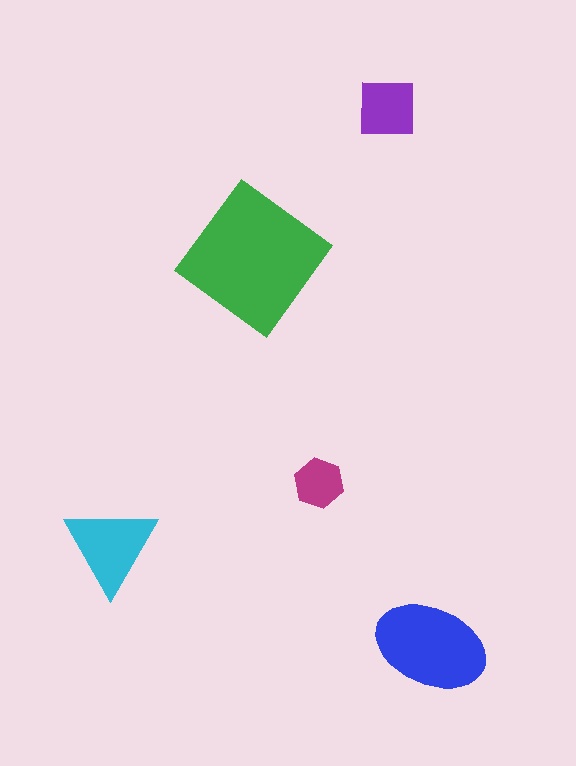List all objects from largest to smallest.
The green diamond, the blue ellipse, the cyan triangle, the purple square, the magenta hexagon.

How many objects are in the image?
There are 5 objects in the image.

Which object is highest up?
The purple square is topmost.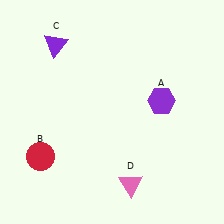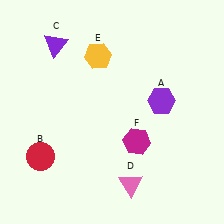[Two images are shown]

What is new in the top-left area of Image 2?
A yellow hexagon (E) was added in the top-left area of Image 2.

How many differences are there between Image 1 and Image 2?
There are 2 differences between the two images.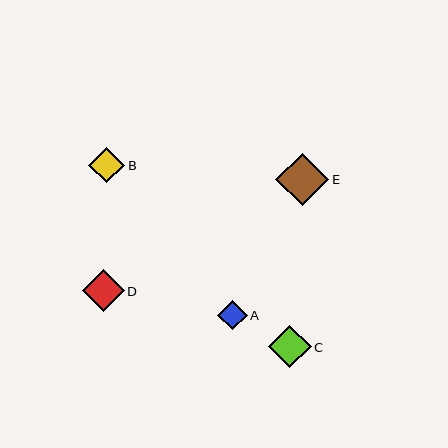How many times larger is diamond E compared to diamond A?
Diamond E is approximately 1.8 times the size of diamond A.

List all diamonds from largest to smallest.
From largest to smallest: E, C, D, B, A.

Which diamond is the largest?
Diamond E is the largest with a size of approximately 53 pixels.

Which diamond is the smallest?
Diamond A is the smallest with a size of approximately 29 pixels.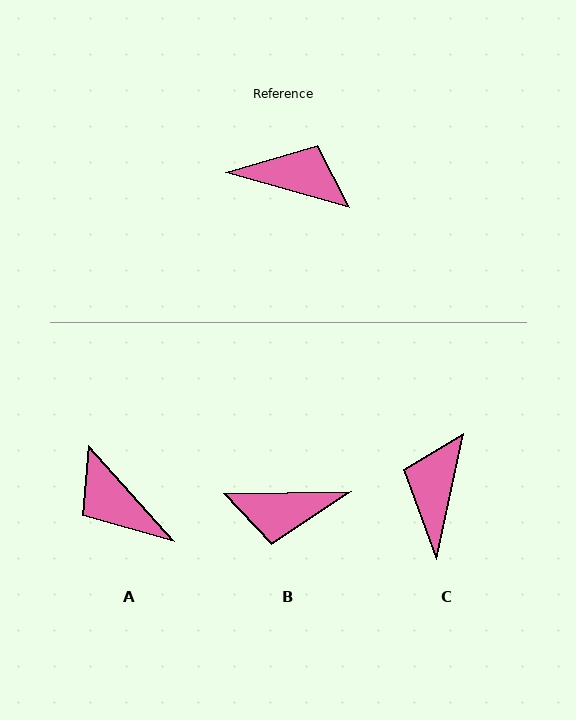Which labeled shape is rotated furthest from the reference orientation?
B, about 163 degrees away.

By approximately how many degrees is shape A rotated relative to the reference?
Approximately 147 degrees counter-clockwise.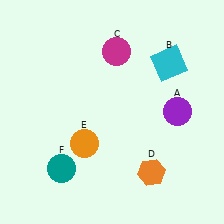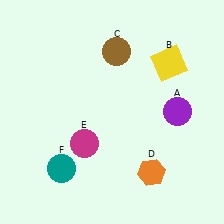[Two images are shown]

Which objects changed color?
B changed from cyan to yellow. C changed from magenta to brown. E changed from orange to magenta.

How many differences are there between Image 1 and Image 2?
There are 3 differences between the two images.